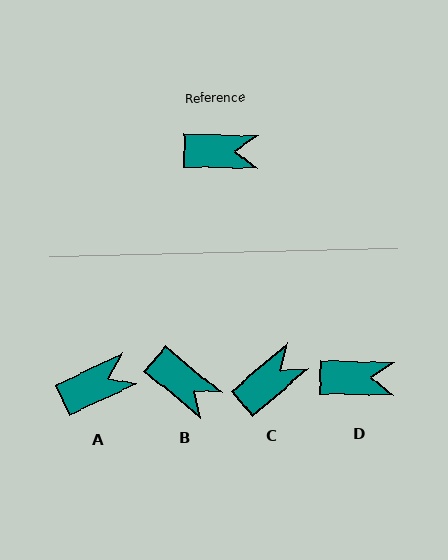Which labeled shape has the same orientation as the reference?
D.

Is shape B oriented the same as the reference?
No, it is off by about 38 degrees.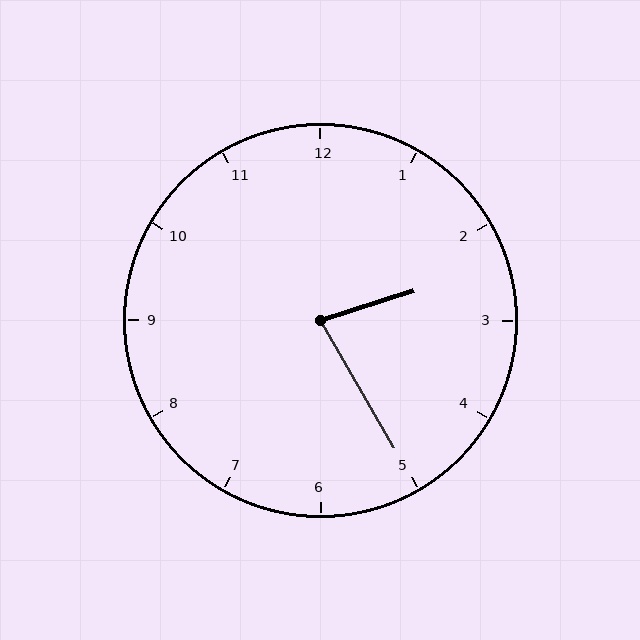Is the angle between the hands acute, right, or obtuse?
It is acute.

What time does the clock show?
2:25.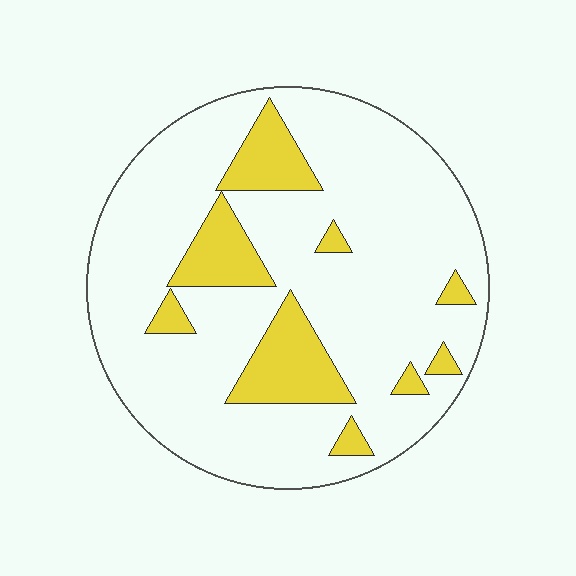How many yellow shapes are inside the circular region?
9.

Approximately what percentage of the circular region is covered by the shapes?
Approximately 20%.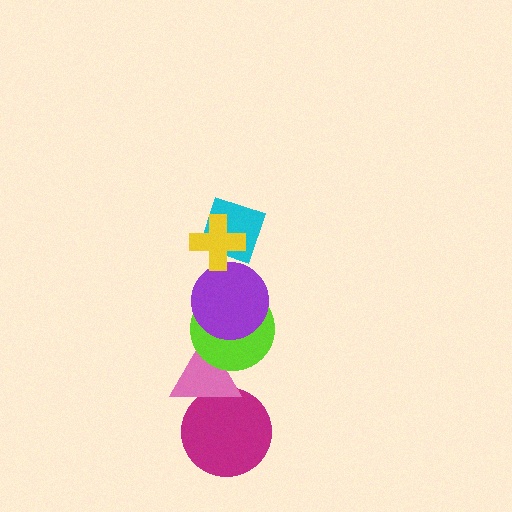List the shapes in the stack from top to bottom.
From top to bottom: the yellow cross, the cyan diamond, the purple circle, the lime circle, the pink triangle, the magenta circle.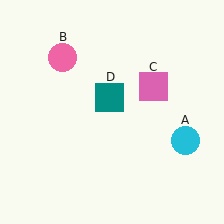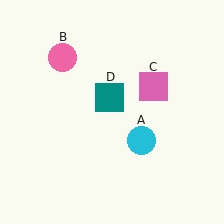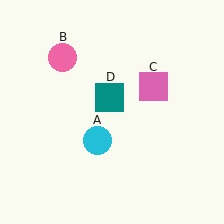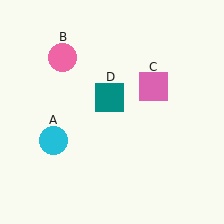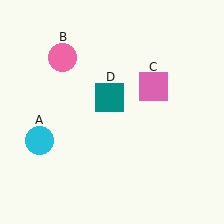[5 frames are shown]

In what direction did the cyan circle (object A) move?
The cyan circle (object A) moved left.